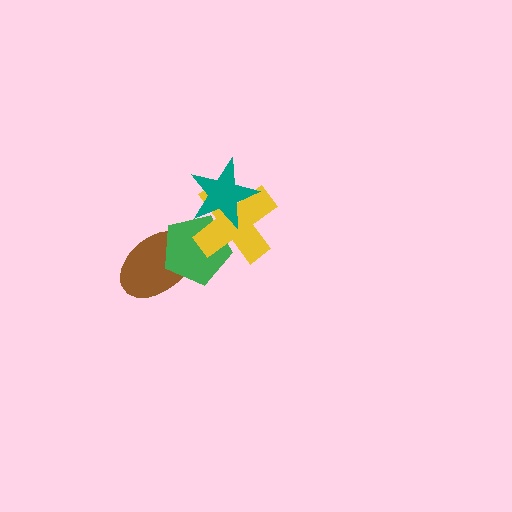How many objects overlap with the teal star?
2 objects overlap with the teal star.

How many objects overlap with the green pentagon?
3 objects overlap with the green pentagon.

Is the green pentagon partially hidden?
Yes, it is partially covered by another shape.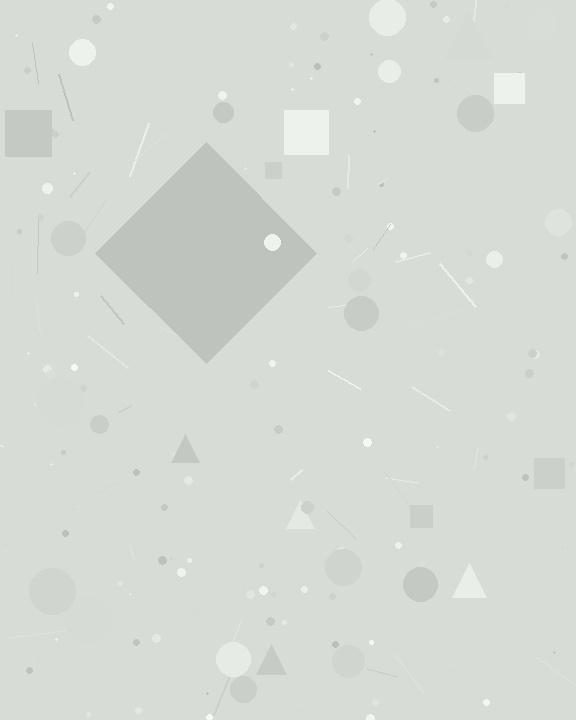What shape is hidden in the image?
A diamond is hidden in the image.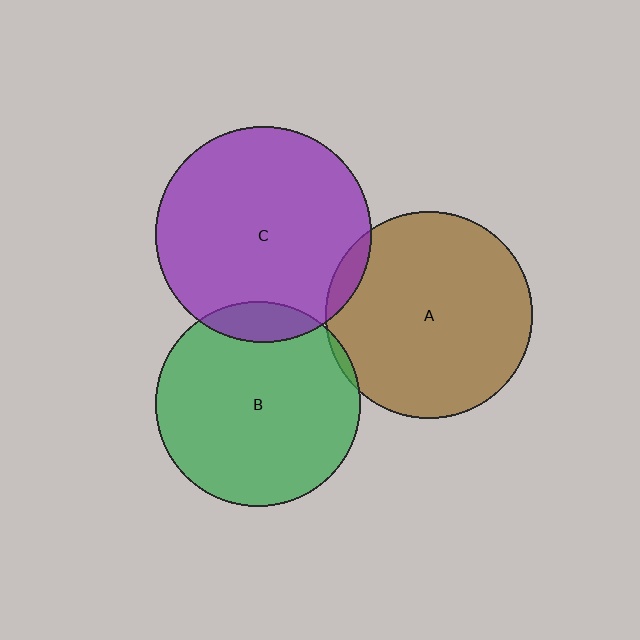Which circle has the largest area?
Circle C (purple).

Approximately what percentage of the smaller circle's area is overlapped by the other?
Approximately 5%.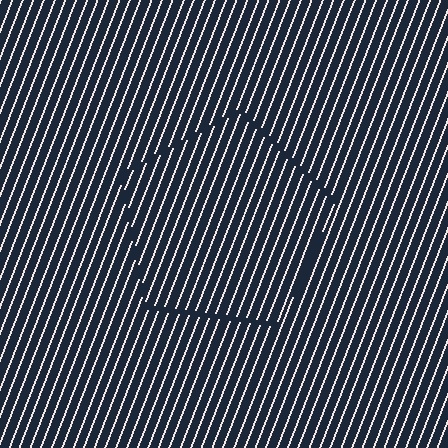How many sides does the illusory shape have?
5 sides — the line-ends trace a pentagon.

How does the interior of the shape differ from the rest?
The interior of the shape contains the same grating, shifted by half a period — the contour is defined by the phase discontinuity where line-ends from the inner and outer gratings abut.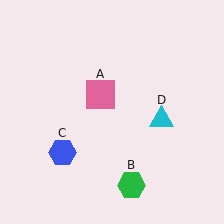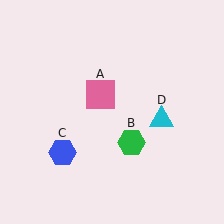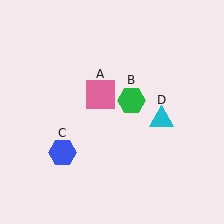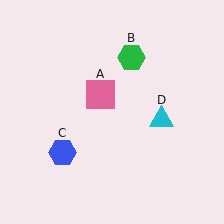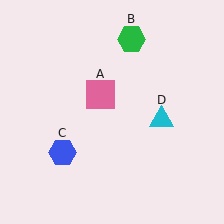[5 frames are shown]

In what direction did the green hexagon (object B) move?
The green hexagon (object B) moved up.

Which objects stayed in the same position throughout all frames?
Pink square (object A) and blue hexagon (object C) and cyan triangle (object D) remained stationary.